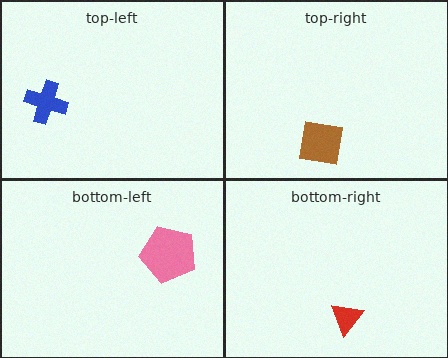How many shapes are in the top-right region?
1.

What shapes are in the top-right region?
The brown square.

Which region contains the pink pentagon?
The bottom-left region.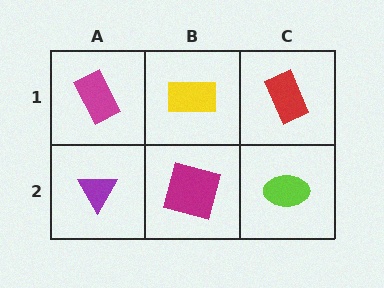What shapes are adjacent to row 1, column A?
A purple triangle (row 2, column A), a yellow rectangle (row 1, column B).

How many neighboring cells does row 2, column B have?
3.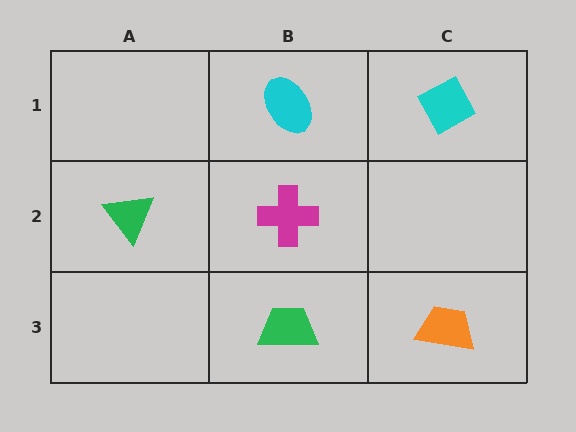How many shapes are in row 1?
2 shapes.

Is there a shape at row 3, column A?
No, that cell is empty.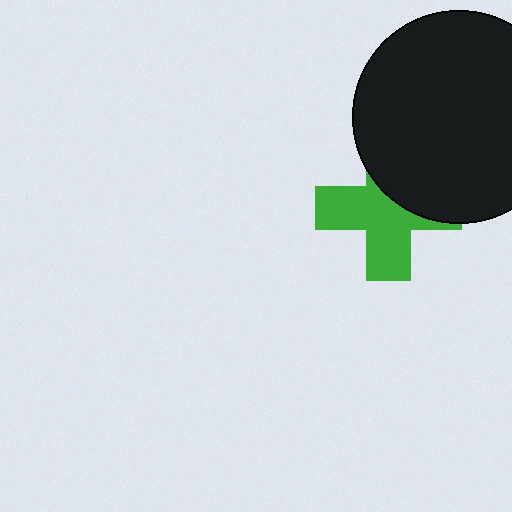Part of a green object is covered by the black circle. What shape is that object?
It is a cross.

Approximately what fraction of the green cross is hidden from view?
Roughly 40% of the green cross is hidden behind the black circle.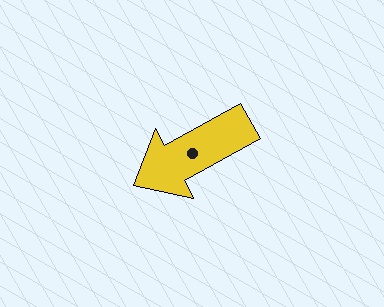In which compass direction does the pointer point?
Southwest.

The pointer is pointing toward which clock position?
Roughly 8 o'clock.